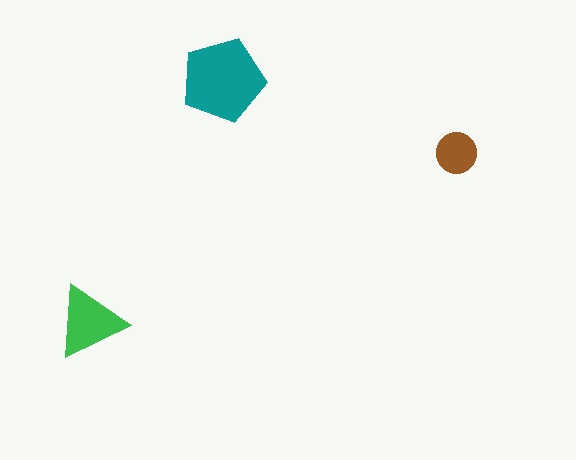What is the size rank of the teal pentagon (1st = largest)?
1st.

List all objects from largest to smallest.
The teal pentagon, the green triangle, the brown circle.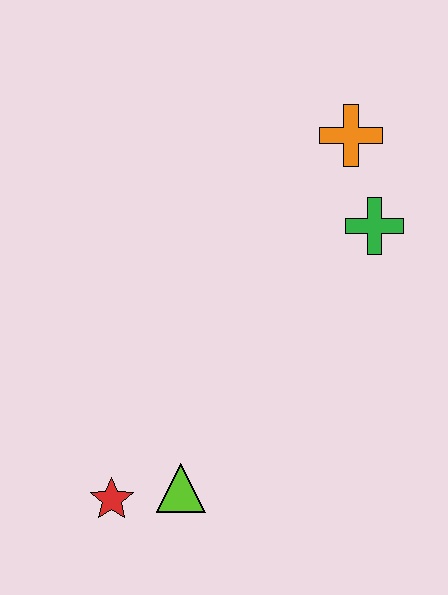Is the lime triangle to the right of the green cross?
No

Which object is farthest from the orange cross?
The red star is farthest from the orange cross.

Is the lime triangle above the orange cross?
No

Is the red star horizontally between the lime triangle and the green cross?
No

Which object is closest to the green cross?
The orange cross is closest to the green cross.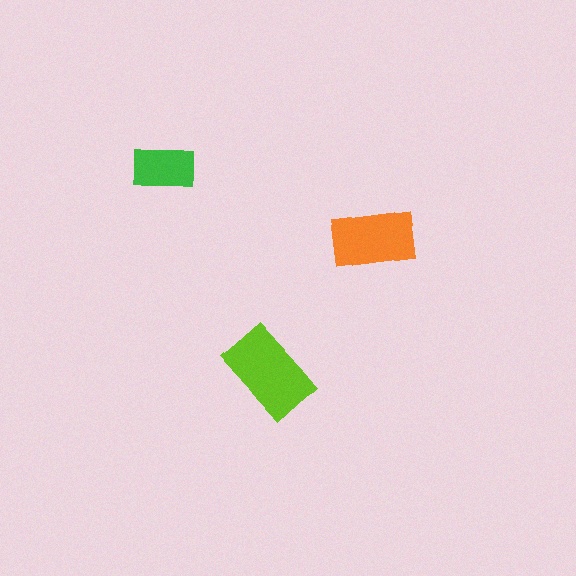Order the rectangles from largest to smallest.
the lime one, the orange one, the green one.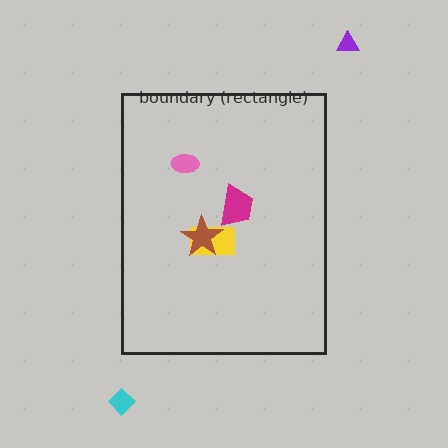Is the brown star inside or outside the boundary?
Inside.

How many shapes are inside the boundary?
4 inside, 2 outside.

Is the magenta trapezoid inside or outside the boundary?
Inside.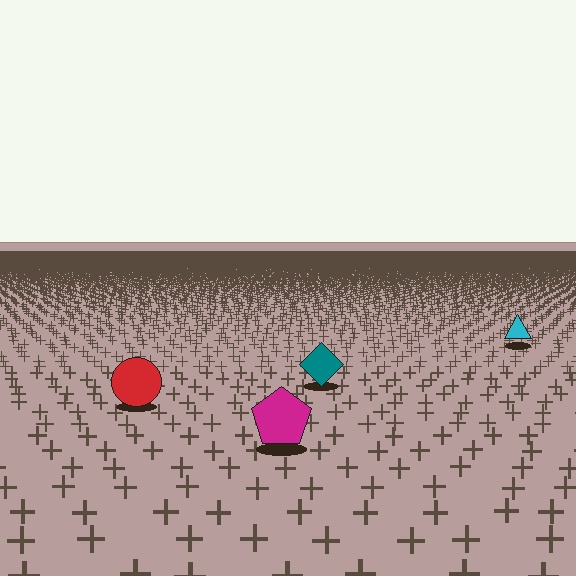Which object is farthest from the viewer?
The cyan triangle is farthest from the viewer. It appears smaller and the ground texture around it is denser.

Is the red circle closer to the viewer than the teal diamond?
Yes. The red circle is closer — you can tell from the texture gradient: the ground texture is coarser near it.